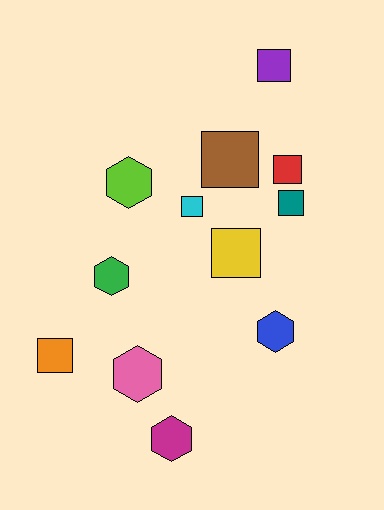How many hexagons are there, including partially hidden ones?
There are 5 hexagons.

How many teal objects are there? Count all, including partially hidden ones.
There is 1 teal object.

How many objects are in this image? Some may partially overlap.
There are 12 objects.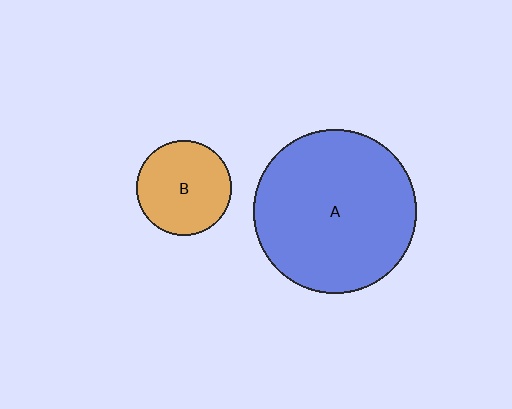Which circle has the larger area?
Circle A (blue).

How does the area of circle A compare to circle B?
Approximately 3.0 times.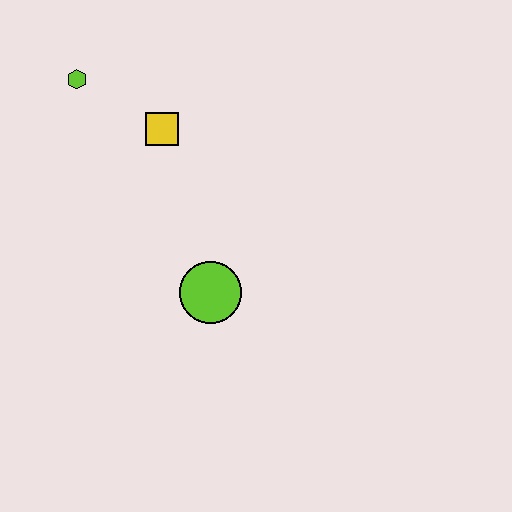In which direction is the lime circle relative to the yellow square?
The lime circle is below the yellow square.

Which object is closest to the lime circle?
The yellow square is closest to the lime circle.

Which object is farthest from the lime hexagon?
The lime circle is farthest from the lime hexagon.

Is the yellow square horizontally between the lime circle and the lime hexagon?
Yes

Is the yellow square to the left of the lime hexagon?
No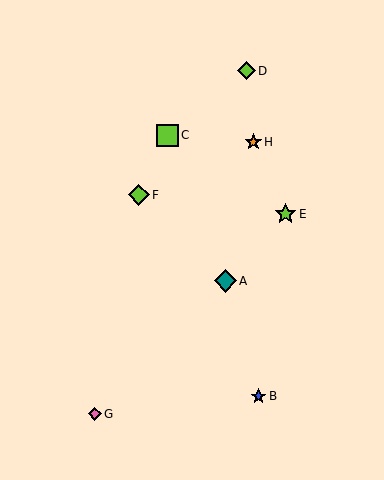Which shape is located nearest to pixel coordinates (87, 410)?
The pink diamond (labeled G) at (95, 414) is nearest to that location.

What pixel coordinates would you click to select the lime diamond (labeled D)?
Click at (247, 71) to select the lime diamond D.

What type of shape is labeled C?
Shape C is a lime square.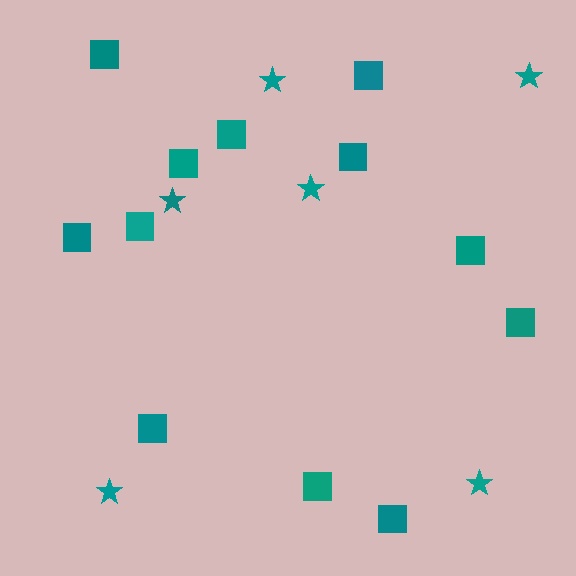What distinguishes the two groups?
There are 2 groups: one group of stars (6) and one group of squares (12).